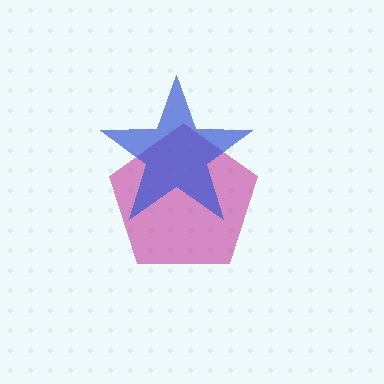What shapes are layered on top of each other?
The layered shapes are: a magenta pentagon, a blue star.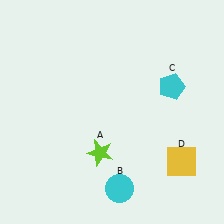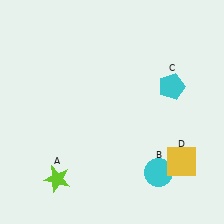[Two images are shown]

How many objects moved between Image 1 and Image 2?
2 objects moved between the two images.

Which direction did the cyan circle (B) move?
The cyan circle (B) moved right.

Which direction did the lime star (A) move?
The lime star (A) moved left.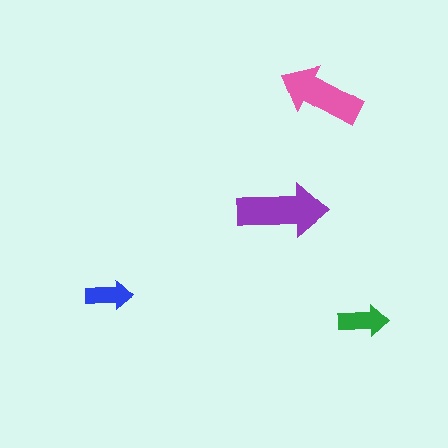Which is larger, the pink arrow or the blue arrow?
The pink one.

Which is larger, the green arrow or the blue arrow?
The green one.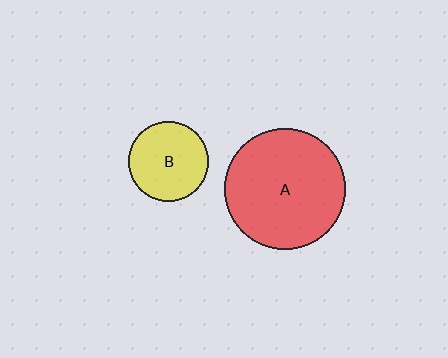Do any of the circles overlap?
No, none of the circles overlap.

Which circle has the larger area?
Circle A (red).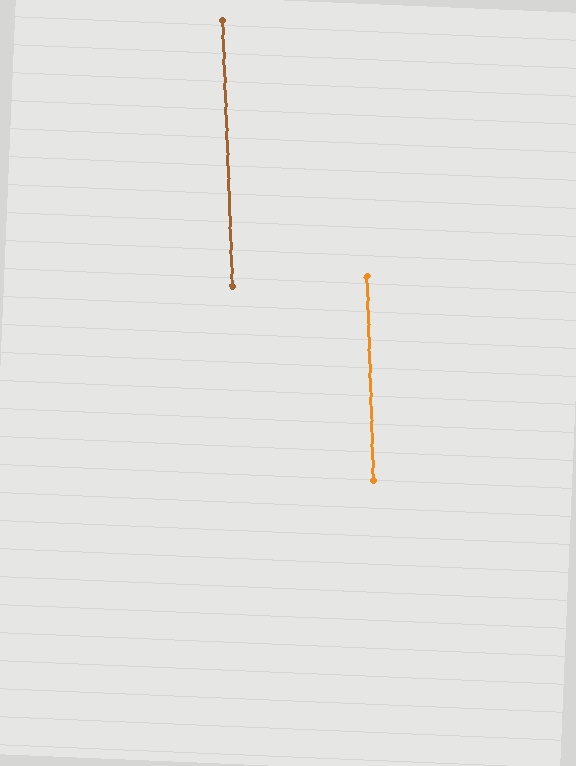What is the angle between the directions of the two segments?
Approximately 0 degrees.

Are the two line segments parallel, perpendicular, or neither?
Parallel — their directions differ by only 0.2°.